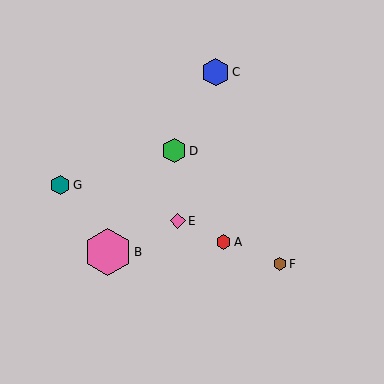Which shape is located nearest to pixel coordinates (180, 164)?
The green hexagon (labeled D) at (174, 151) is nearest to that location.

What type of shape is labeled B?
Shape B is a pink hexagon.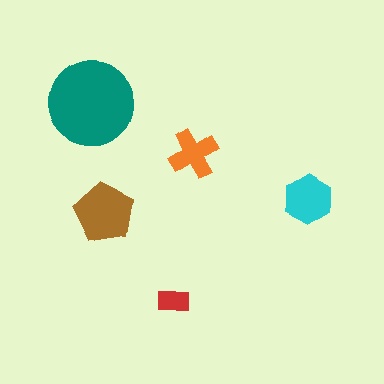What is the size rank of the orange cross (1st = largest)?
4th.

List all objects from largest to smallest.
The teal circle, the brown pentagon, the cyan hexagon, the orange cross, the red rectangle.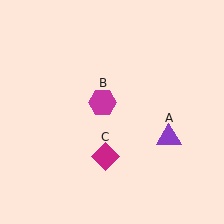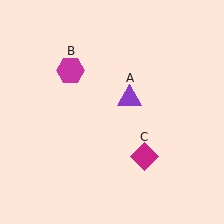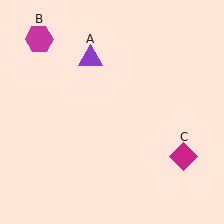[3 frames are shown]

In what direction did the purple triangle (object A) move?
The purple triangle (object A) moved up and to the left.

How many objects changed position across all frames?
3 objects changed position: purple triangle (object A), magenta hexagon (object B), magenta diamond (object C).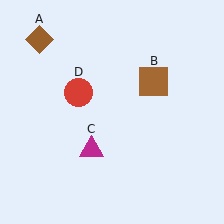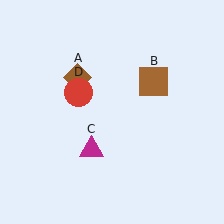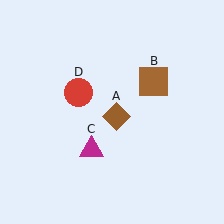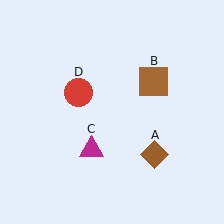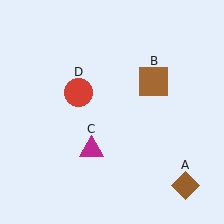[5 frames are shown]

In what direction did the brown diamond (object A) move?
The brown diamond (object A) moved down and to the right.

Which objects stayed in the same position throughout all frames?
Brown square (object B) and magenta triangle (object C) and red circle (object D) remained stationary.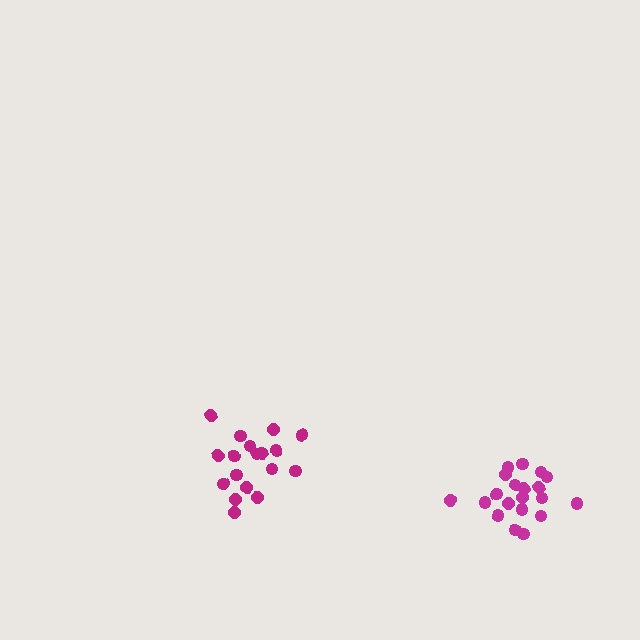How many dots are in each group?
Group 1: 18 dots, Group 2: 20 dots (38 total).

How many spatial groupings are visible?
There are 2 spatial groupings.